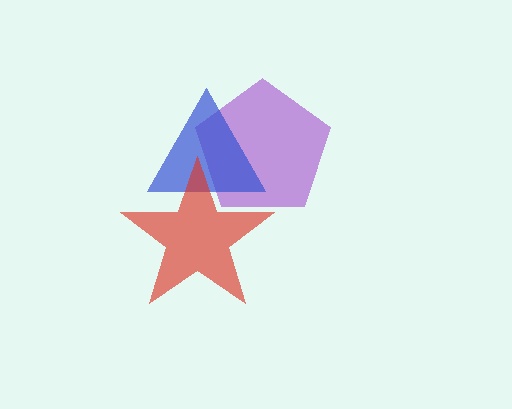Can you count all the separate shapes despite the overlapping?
Yes, there are 3 separate shapes.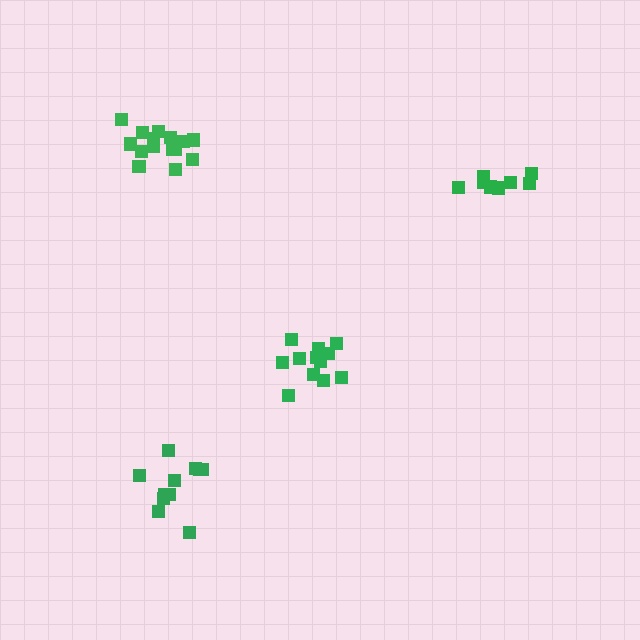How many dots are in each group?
Group 1: 11 dots, Group 2: 15 dots, Group 3: 12 dots, Group 4: 9 dots (47 total).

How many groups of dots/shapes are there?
There are 4 groups.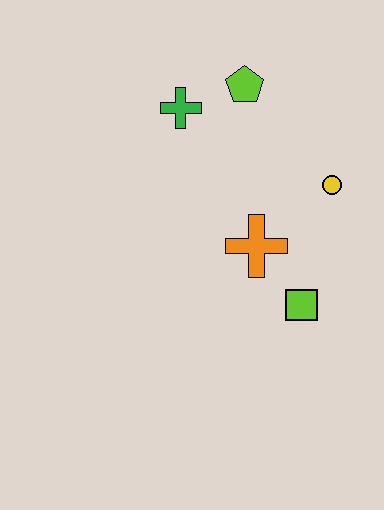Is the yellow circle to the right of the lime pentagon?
Yes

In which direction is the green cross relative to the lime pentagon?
The green cross is to the left of the lime pentagon.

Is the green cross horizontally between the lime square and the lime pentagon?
No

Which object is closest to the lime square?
The orange cross is closest to the lime square.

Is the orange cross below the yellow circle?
Yes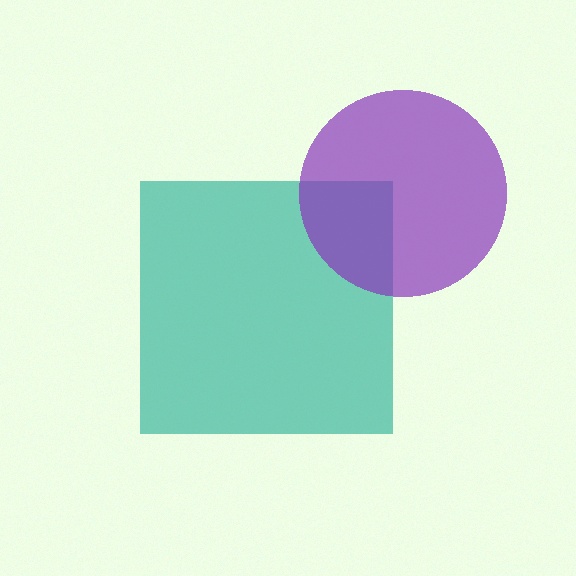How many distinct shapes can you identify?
There are 2 distinct shapes: a teal square, a purple circle.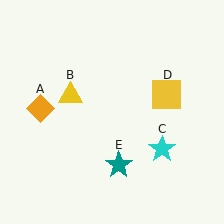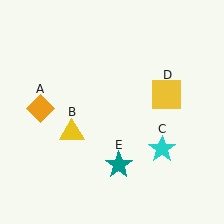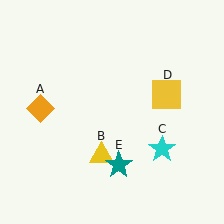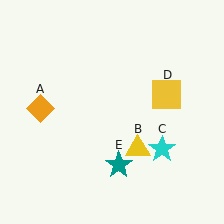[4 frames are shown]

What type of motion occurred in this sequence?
The yellow triangle (object B) rotated counterclockwise around the center of the scene.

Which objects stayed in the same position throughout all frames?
Orange diamond (object A) and cyan star (object C) and yellow square (object D) and teal star (object E) remained stationary.